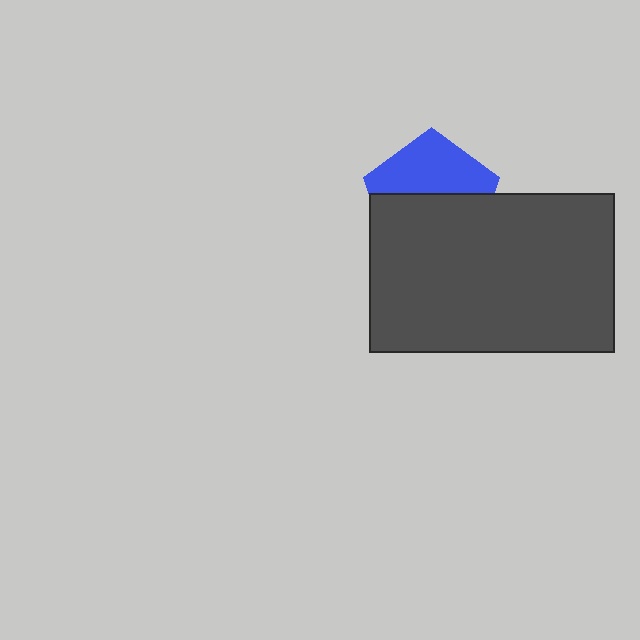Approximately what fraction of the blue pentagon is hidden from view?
Roughly 55% of the blue pentagon is hidden behind the dark gray rectangle.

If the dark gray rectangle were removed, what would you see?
You would see the complete blue pentagon.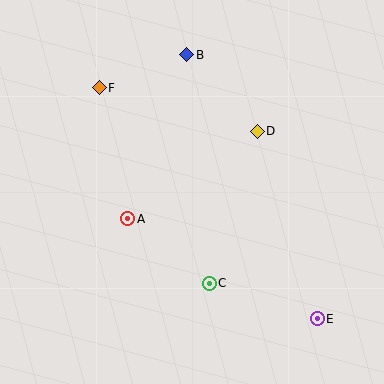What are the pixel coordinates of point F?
Point F is at (99, 88).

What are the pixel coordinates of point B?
Point B is at (187, 55).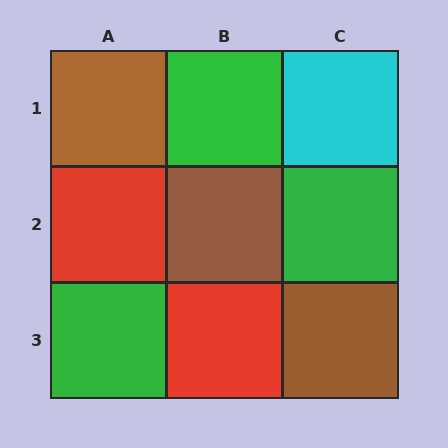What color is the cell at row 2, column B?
Brown.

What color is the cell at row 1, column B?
Green.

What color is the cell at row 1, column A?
Brown.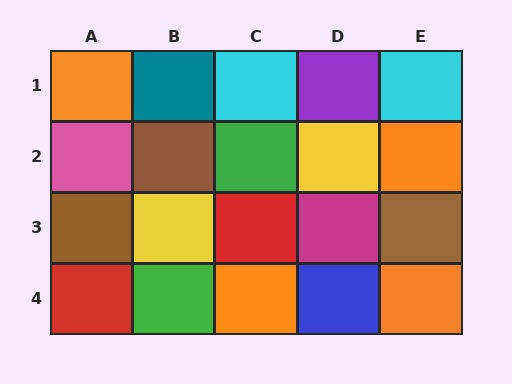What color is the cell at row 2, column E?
Orange.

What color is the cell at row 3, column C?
Red.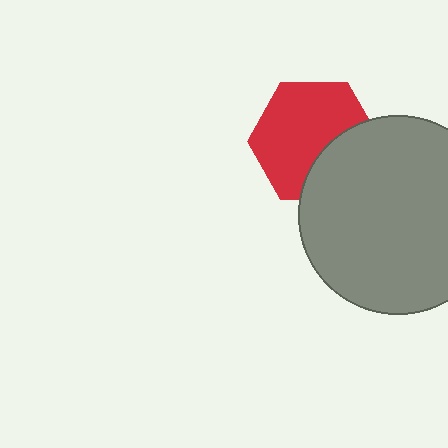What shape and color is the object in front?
The object in front is a gray circle.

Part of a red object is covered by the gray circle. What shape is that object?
It is a hexagon.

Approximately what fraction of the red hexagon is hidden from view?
Roughly 32% of the red hexagon is hidden behind the gray circle.